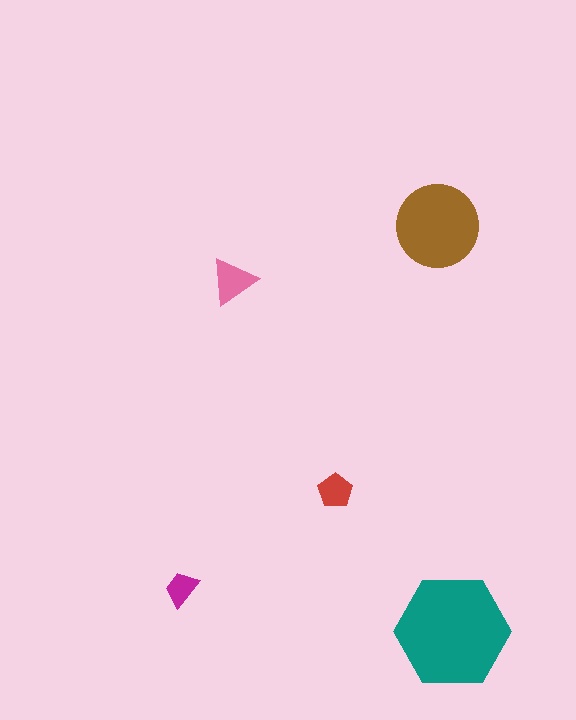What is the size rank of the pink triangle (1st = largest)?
3rd.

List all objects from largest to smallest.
The teal hexagon, the brown circle, the pink triangle, the red pentagon, the magenta trapezoid.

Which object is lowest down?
The teal hexagon is bottommost.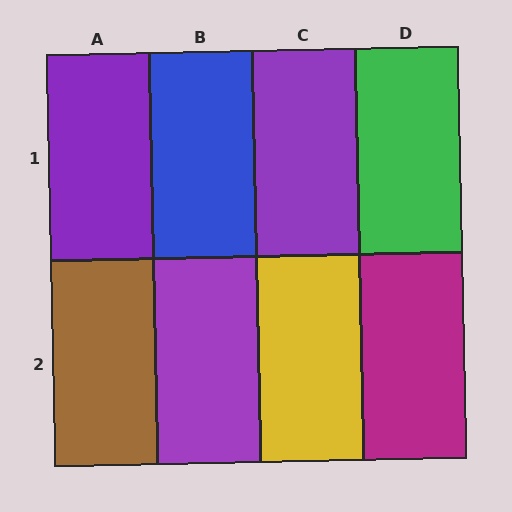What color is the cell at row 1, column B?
Blue.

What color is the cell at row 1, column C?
Purple.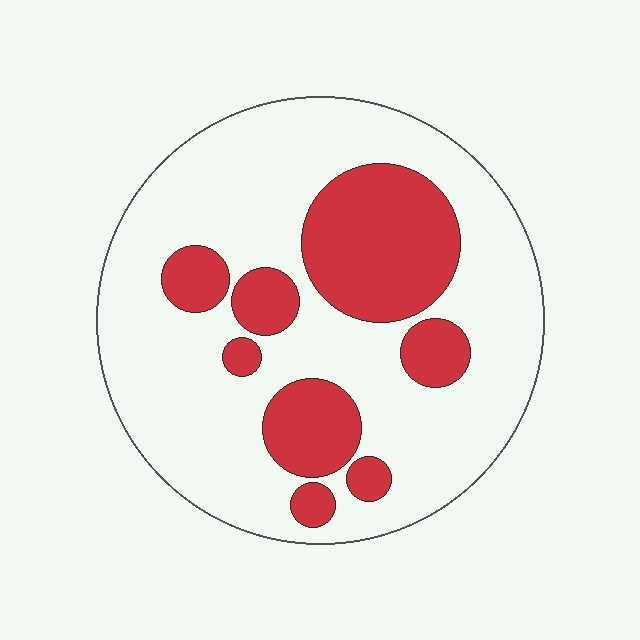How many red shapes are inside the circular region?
8.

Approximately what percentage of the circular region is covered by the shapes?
Approximately 30%.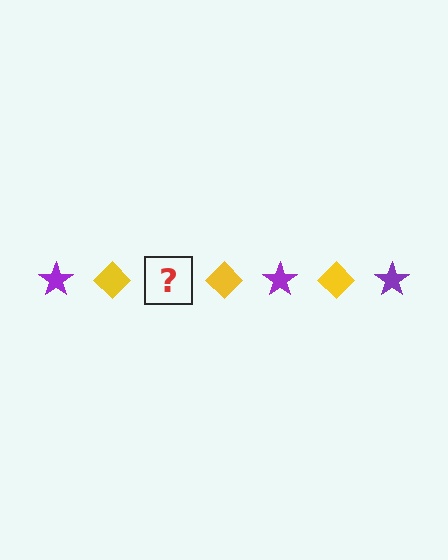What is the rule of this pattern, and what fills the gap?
The rule is that the pattern alternates between purple star and yellow diamond. The gap should be filled with a purple star.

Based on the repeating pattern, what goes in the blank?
The blank should be a purple star.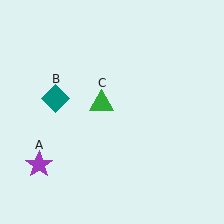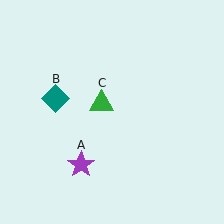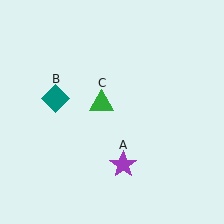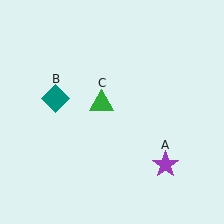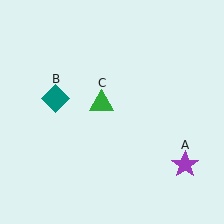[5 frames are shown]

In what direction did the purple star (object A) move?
The purple star (object A) moved right.